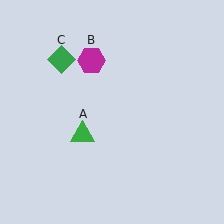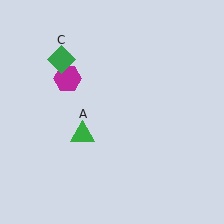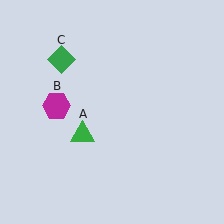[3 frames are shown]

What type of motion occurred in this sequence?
The magenta hexagon (object B) rotated counterclockwise around the center of the scene.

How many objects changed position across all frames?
1 object changed position: magenta hexagon (object B).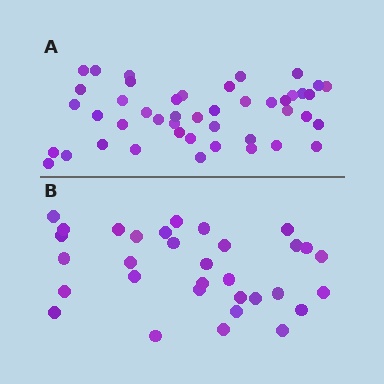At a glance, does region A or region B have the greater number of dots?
Region A (the top region) has more dots.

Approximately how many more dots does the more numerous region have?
Region A has approximately 15 more dots than region B.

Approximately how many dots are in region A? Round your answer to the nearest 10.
About 40 dots. (The exact count is 45, which rounds to 40.)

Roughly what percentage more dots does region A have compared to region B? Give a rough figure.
About 40% more.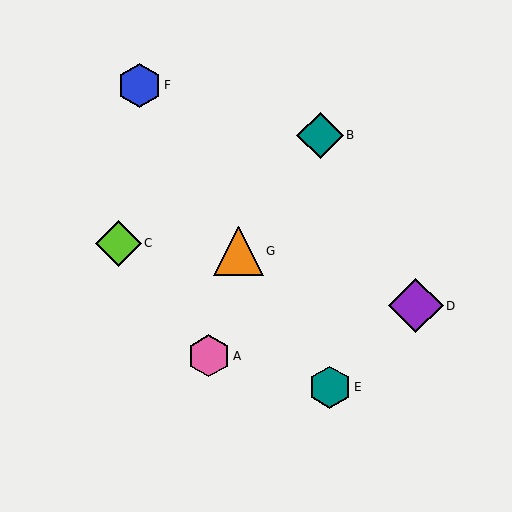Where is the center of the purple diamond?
The center of the purple diamond is at (416, 306).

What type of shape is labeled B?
Shape B is a teal diamond.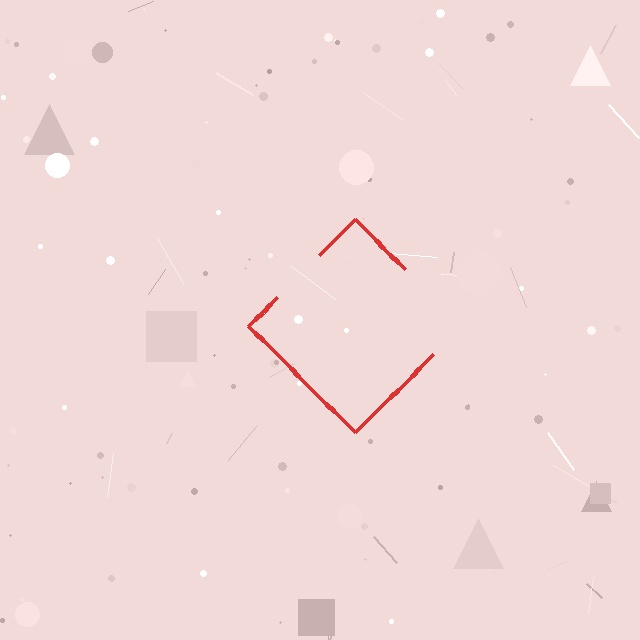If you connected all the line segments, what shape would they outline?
They would outline a diamond.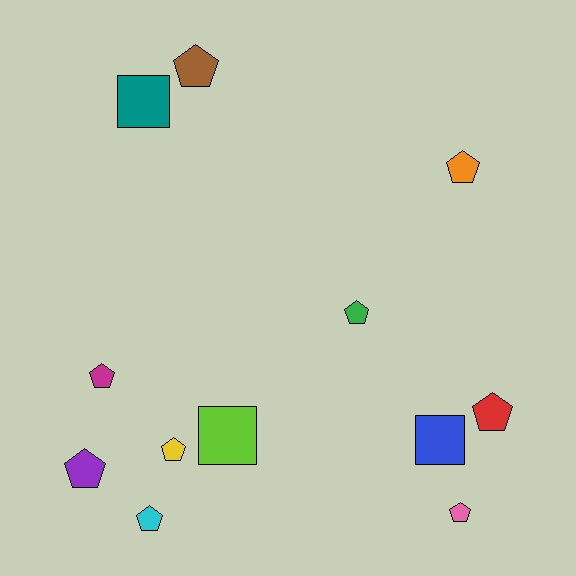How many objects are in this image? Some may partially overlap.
There are 12 objects.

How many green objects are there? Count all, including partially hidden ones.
There is 1 green object.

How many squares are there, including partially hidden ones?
There are 3 squares.